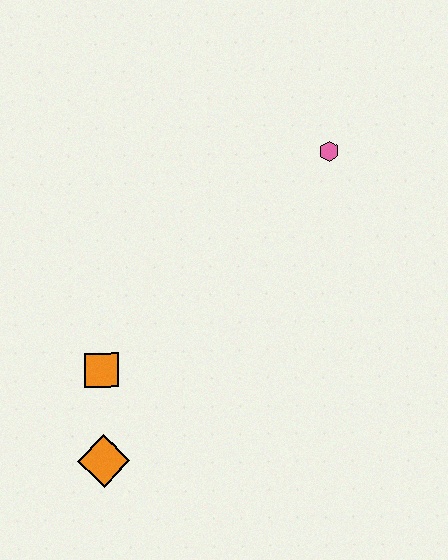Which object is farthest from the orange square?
The pink hexagon is farthest from the orange square.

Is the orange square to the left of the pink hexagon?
Yes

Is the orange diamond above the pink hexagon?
No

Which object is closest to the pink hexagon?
The orange square is closest to the pink hexagon.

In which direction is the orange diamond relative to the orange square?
The orange diamond is below the orange square.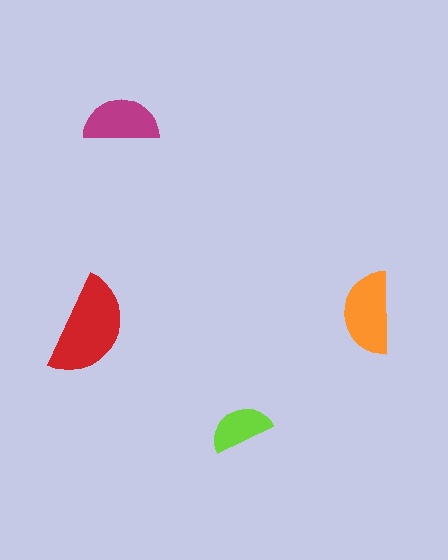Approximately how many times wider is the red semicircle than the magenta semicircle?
About 1.5 times wider.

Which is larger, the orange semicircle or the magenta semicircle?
The orange one.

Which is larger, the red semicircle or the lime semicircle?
The red one.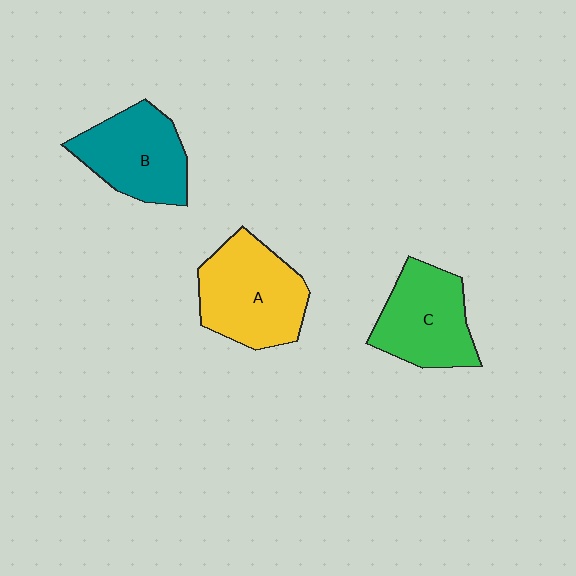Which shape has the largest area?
Shape A (yellow).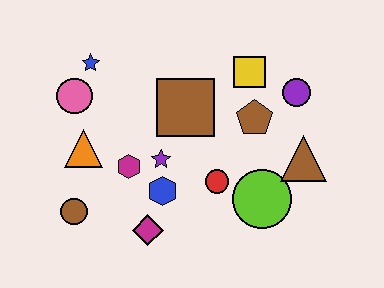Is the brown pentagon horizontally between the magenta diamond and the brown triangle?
Yes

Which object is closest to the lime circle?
The red circle is closest to the lime circle.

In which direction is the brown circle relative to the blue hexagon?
The brown circle is to the left of the blue hexagon.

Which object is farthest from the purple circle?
The brown circle is farthest from the purple circle.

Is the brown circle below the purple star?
Yes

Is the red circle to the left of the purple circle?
Yes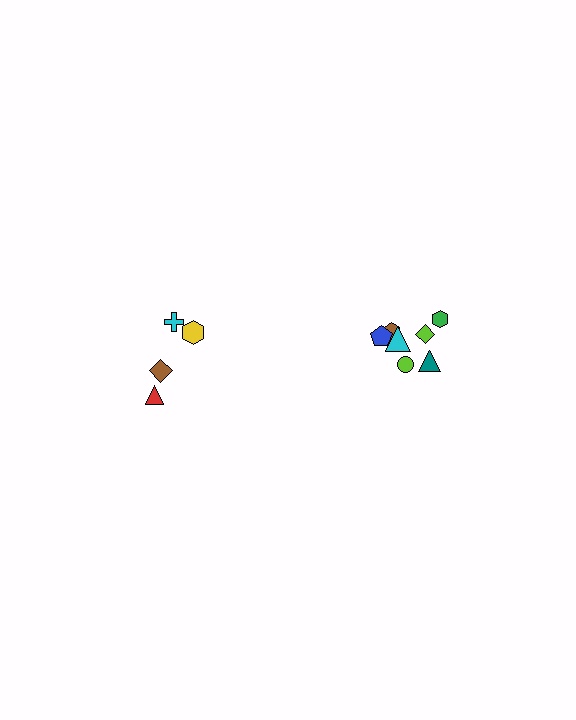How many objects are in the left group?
There are 4 objects.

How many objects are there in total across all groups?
There are 11 objects.